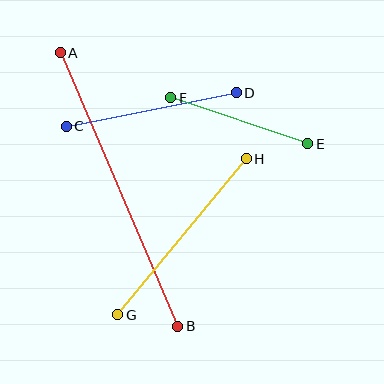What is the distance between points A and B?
The distance is approximately 298 pixels.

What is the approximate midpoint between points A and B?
The midpoint is at approximately (119, 189) pixels.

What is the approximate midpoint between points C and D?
The midpoint is at approximately (151, 110) pixels.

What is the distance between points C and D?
The distance is approximately 173 pixels.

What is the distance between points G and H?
The distance is approximately 202 pixels.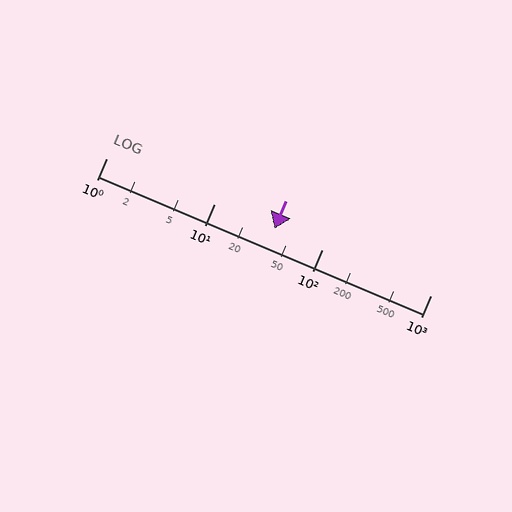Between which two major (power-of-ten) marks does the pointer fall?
The pointer is between 10 and 100.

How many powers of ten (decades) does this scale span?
The scale spans 3 decades, from 1 to 1000.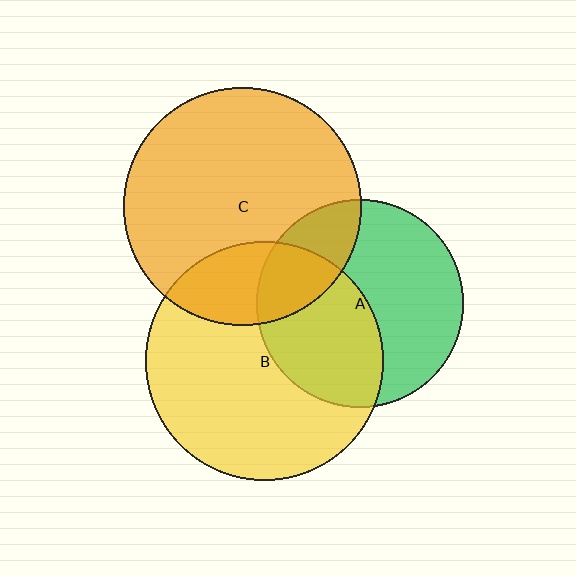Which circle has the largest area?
Circle B (yellow).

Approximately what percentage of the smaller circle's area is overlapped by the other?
Approximately 25%.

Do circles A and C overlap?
Yes.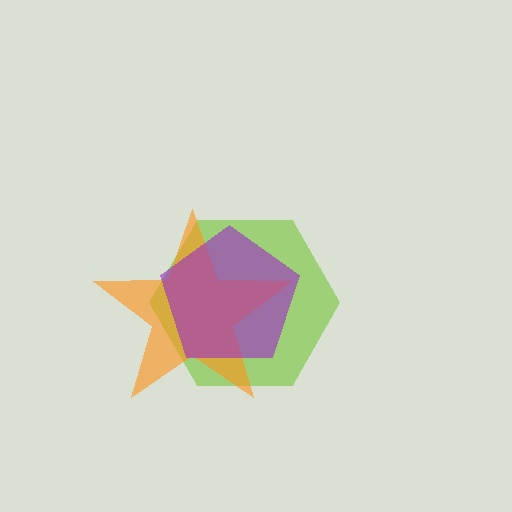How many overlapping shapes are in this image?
There are 3 overlapping shapes in the image.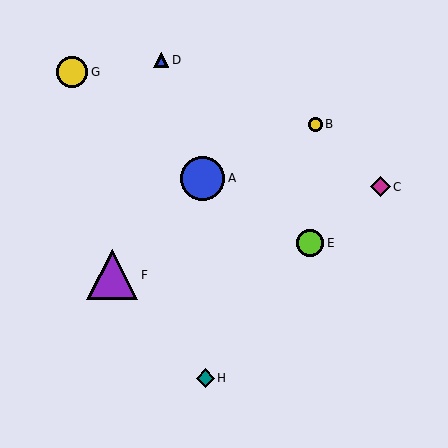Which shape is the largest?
The purple triangle (labeled F) is the largest.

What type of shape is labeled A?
Shape A is a blue circle.